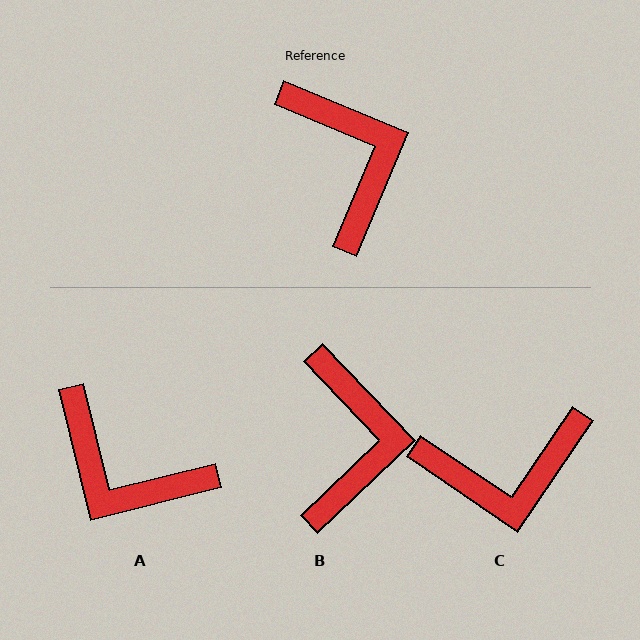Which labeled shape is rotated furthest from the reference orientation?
A, about 143 degrees away.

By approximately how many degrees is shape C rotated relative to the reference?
Approximately 101 degrees clockwise.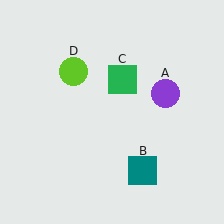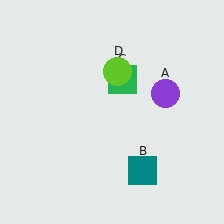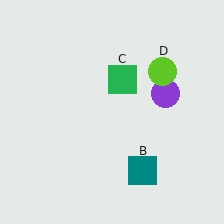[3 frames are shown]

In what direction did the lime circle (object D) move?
The lime circle (object D) moved right.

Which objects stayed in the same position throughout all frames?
Purple circle (object A) and teal square (object B) and green square (object C) remained stationary.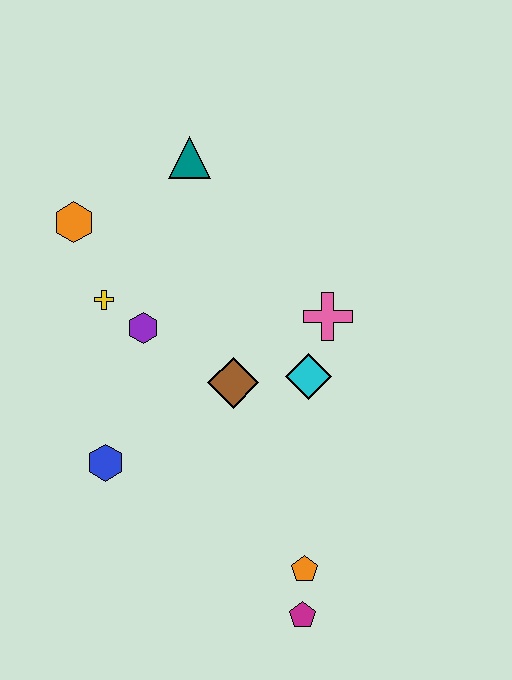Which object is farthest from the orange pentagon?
The teal triangle is farthest from the orange pentagon.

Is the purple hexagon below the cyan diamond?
No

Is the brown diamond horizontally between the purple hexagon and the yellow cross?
No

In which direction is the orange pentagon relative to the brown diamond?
The orange pentagon is below the brown diamond.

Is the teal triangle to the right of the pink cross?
No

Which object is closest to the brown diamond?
The cyan diamond is closest to the brown diamond.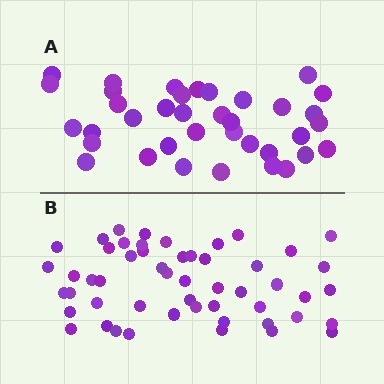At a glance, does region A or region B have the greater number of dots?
Region B (the bottom region) has more dots.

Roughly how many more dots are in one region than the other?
Region B has approximately 15 more dots than region A.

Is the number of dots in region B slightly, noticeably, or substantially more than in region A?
Region B has noticeably more, but not dramatically so. The ratio is roughly 1.4 to 1.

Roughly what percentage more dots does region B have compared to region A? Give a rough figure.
About 40% more.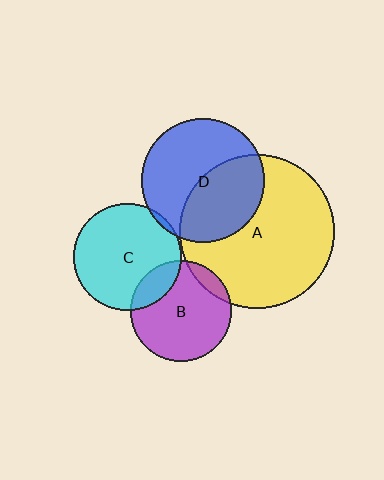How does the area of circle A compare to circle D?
Approximately 1.5 times.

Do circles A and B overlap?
Yes.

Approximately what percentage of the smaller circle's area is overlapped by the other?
Approximately 10%.